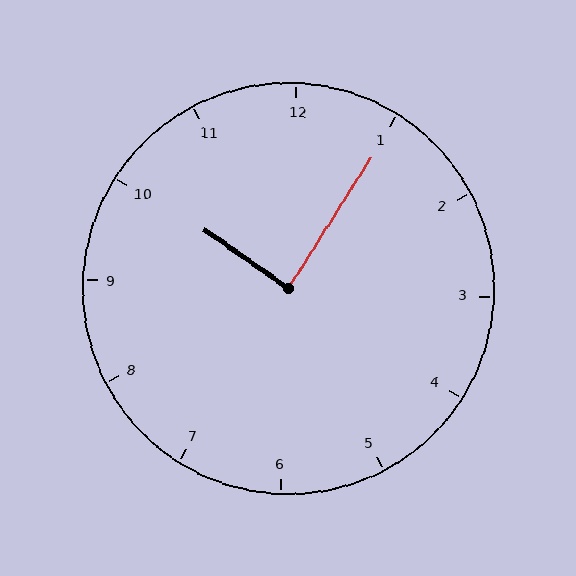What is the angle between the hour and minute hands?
Approximately 88 degrees.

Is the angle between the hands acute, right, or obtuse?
It is right.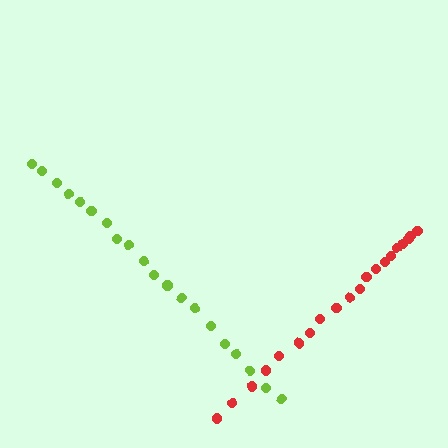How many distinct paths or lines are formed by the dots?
There are 2 distinct paths.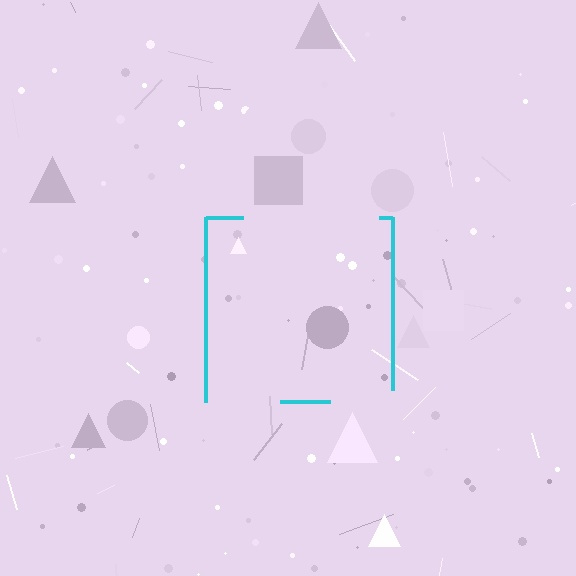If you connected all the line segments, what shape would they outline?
They would outline a square.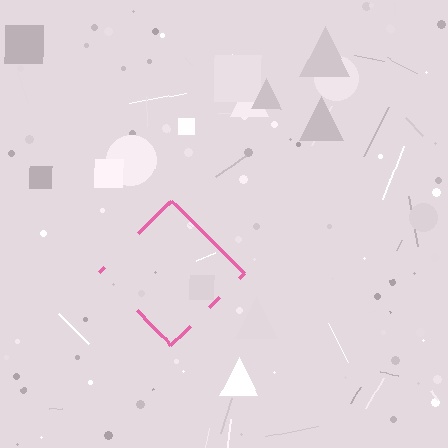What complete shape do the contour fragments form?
The contour fragments form a diamond.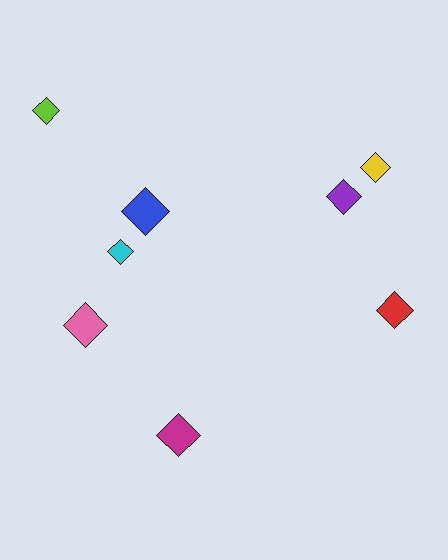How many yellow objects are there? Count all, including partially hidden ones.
There is 1 yellow object.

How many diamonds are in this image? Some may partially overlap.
There are 8 diamonds.